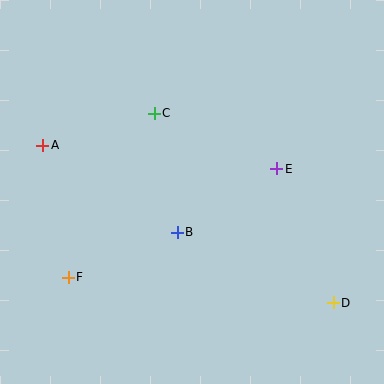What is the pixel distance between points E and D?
The distance between E and D is 145 pixels.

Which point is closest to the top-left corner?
Point A is closest to the top-left corner.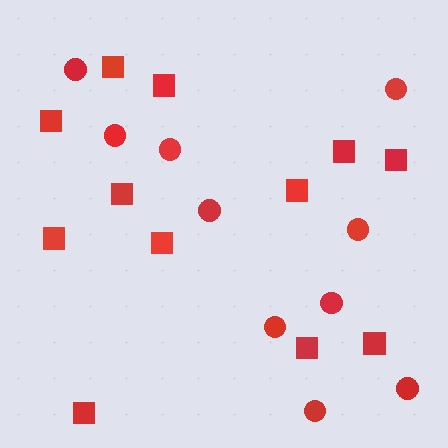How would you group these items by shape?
There are 2 groups: one group of squares (12) and one group of circles (10).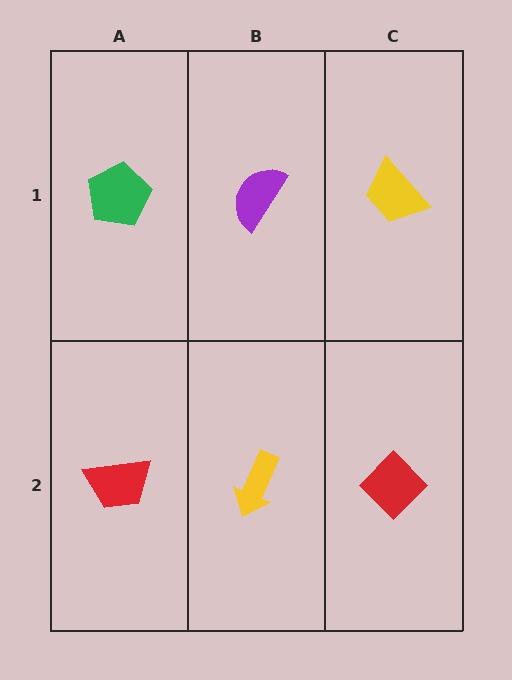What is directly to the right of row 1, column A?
A purple semicircle.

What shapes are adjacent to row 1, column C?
A red diamond (row 2, column C), a purple semicircle (row 1, column B).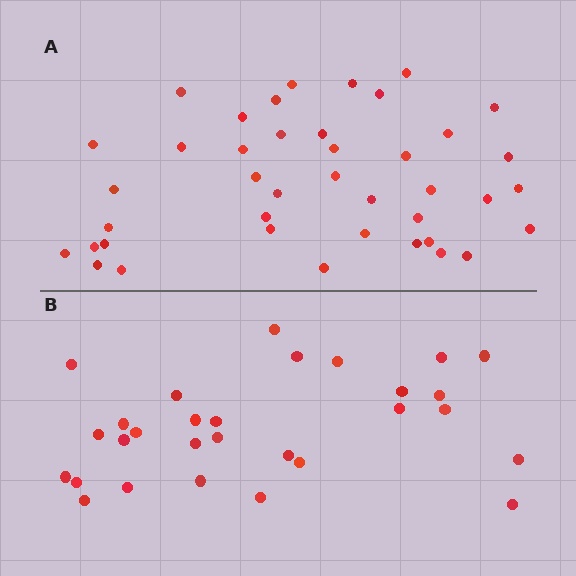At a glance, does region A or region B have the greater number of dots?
Region A (the top region) has more dots.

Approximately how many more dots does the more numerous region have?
Region A has roughly 12 or so more dots than region B.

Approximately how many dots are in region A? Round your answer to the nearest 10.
About 40 dots. (The exact count is 41, which rounds to 40.)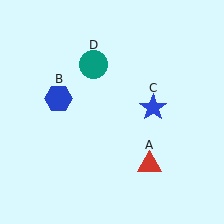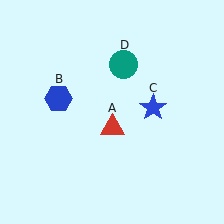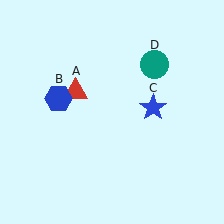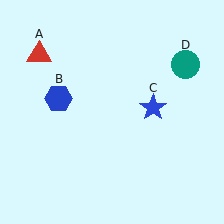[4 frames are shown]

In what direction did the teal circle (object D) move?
The teal circle (object D) moved right.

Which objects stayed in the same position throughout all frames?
Blue hexagon (object B) and blue star (object C) remained stationary.